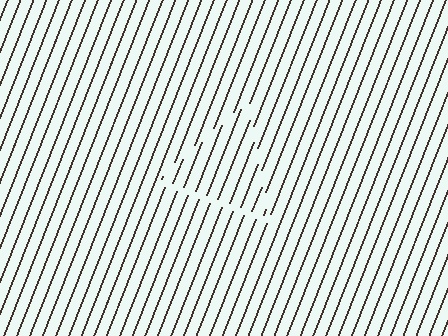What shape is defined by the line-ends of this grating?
An illusory triangle. The interior of the shape contains the same grating, shifted by half a period — the contour is defined by the phase discontinuity where line-ends from the inner and outer gratings abut.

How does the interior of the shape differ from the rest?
The interior of the shape contains the same grating, shifted by half a period — the contour is defined by the phase discontinuity where line-ends from the inner and outer gratings abut.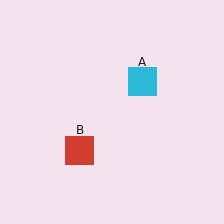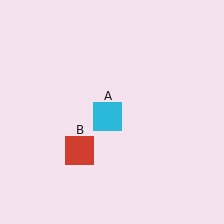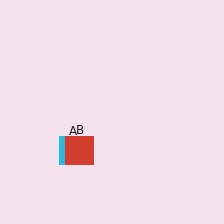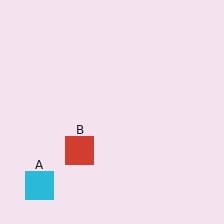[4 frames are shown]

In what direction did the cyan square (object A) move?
The cyan square (object A) moved down and to the left.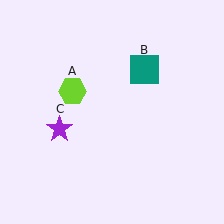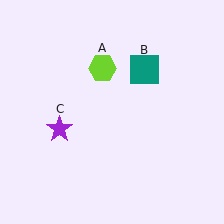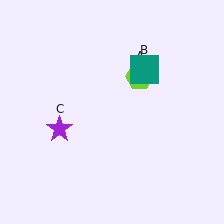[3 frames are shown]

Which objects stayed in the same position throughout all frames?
Teal square (object B) and purple star (object C) remained stationary.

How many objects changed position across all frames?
1 object changed position: lime hexagon (object A).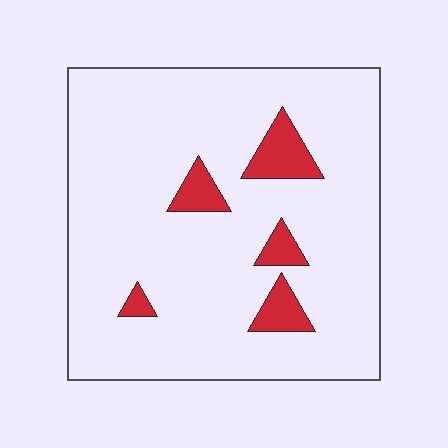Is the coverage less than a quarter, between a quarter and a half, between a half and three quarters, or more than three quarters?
Less than a quarter.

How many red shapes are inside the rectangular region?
5.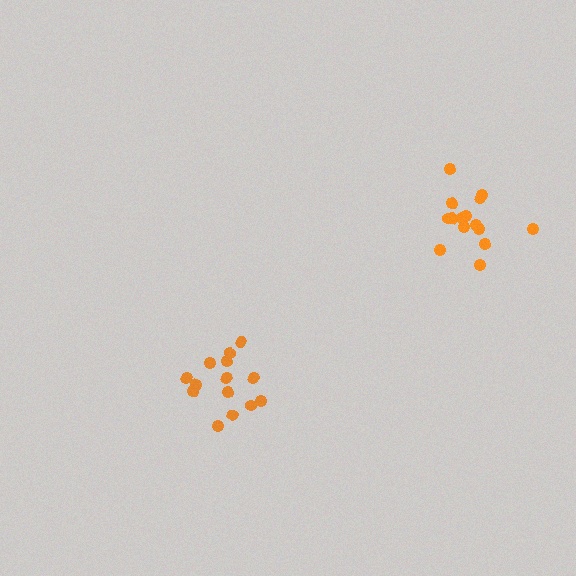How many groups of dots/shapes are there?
There are 2 groups.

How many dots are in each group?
Group 1: 16 dots, Group 2: 14 dots (30 total).